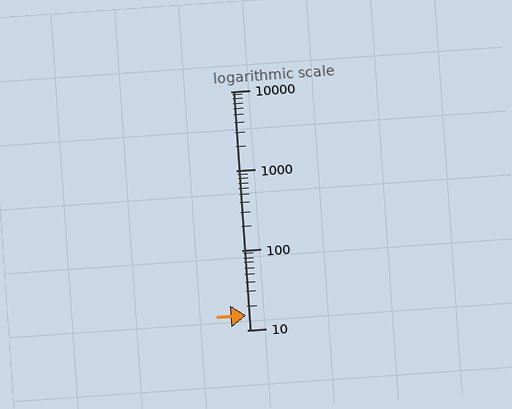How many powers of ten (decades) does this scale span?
The scale spans 3 decades, from 10 to 10000.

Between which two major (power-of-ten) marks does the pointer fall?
The pointer is between 10 and 100.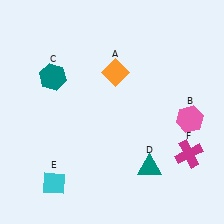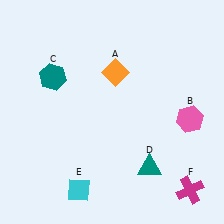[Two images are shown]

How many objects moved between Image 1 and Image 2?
2 objects moved between the two images.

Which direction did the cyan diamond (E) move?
The cyan diamond (E) moved right.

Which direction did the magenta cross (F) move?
The magenta cross (F) moved down.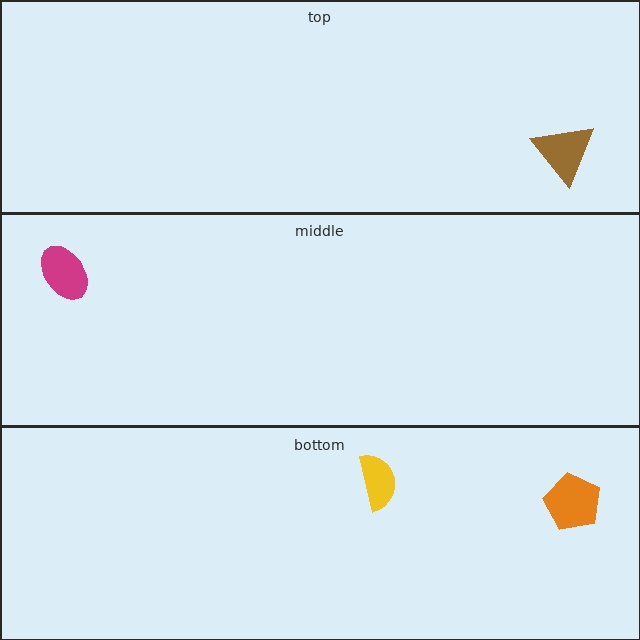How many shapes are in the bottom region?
2.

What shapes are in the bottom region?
The yellow semicircle, the orange pentagon.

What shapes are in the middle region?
The magenta ellipse.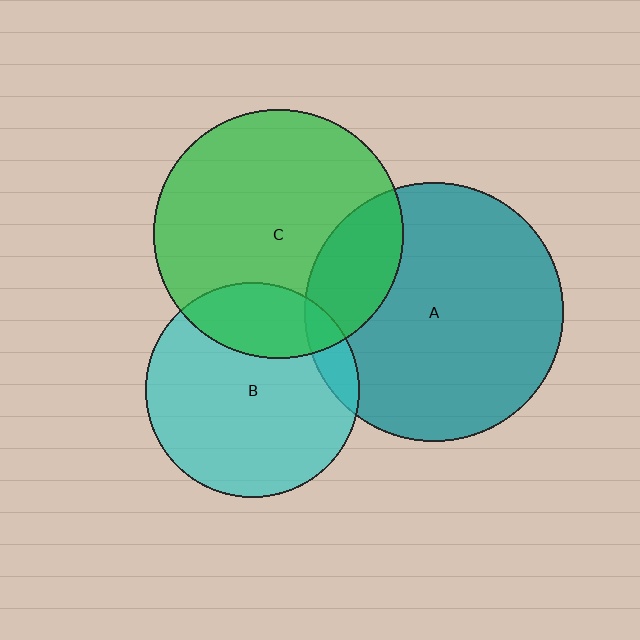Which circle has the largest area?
Circle A (teal).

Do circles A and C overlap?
Yes.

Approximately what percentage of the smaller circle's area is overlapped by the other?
Approximately 20%.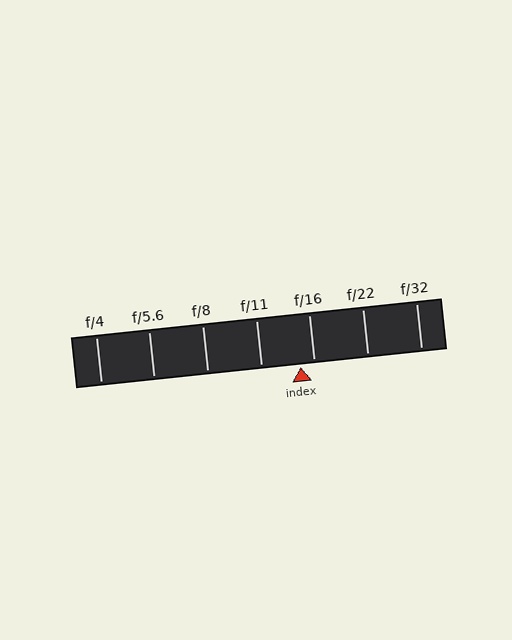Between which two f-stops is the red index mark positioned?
The index mark is between f/11 and f/16.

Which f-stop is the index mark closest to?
The index mark is closest to f/16.